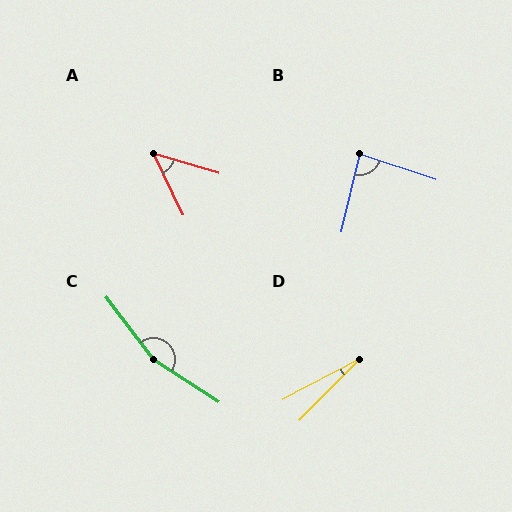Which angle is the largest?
C, at approximately 161 degrees.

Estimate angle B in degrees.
Approximately 85 degrees.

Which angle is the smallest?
D, at approximately 17 degrees.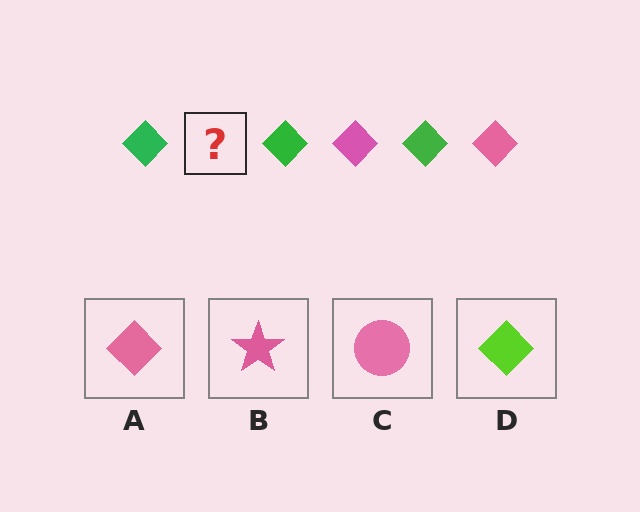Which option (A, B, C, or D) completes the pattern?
A.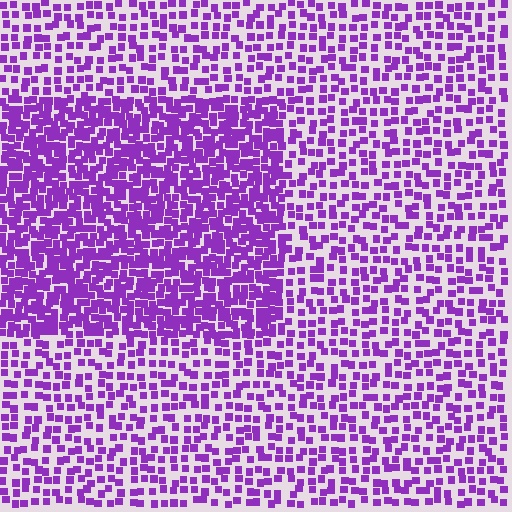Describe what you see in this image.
The image contains small purple elements arranged at two different densities. A rectangle-shaped region is visible where the elements are more densely packed than the surrounding area.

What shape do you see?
I see a rectangle.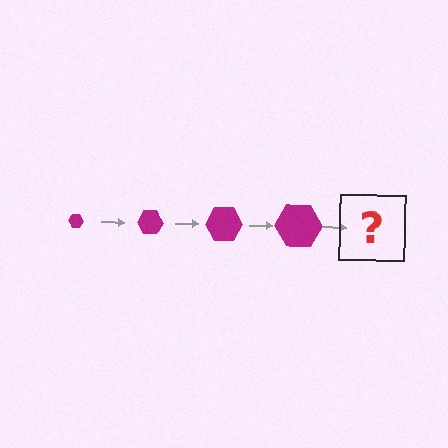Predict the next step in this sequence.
The next step is a magenta hexagon, larger than the previous one.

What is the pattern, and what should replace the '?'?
The pattern is that the hexagon gets progressively larger each step. The '?' should be a magenta hexagon, larger than the previous one.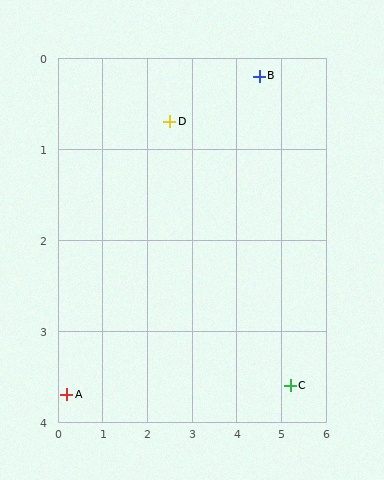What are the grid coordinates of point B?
Point B is at approximately (4.5, 0.2).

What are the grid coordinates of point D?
Point D is at approximately (2.5, 0.7).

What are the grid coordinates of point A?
Point A is at approximately (0.2, 3.7).